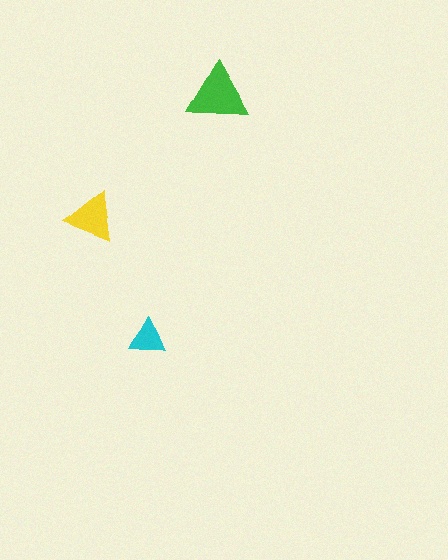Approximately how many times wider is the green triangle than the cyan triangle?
About 1.5 times wider.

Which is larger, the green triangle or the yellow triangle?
The green one.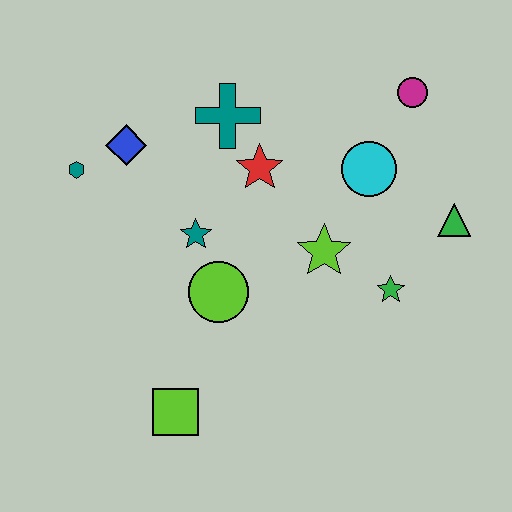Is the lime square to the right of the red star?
No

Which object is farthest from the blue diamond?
The green triangle is farthest from the blue diamond.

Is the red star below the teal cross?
Yes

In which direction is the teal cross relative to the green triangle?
The teal cross is to the left of the green triangle.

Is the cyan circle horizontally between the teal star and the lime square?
No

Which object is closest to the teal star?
The lime circle is closest to the teal star.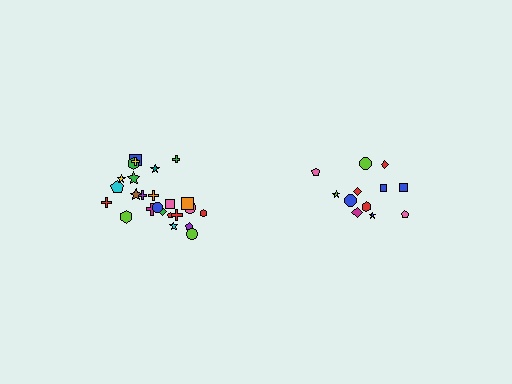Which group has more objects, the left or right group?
The left group.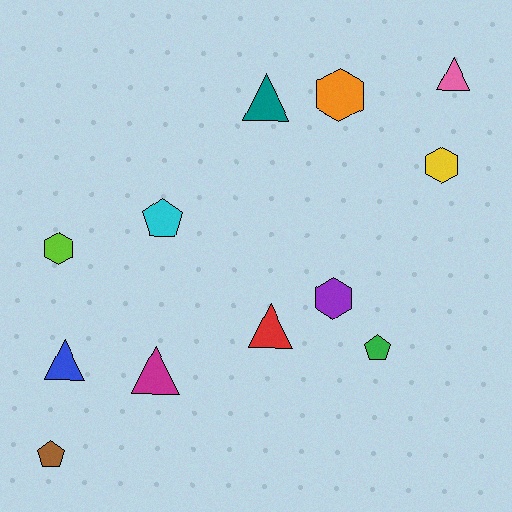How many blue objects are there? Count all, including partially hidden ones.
There is 1 blue object.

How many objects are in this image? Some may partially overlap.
There are 12 objects.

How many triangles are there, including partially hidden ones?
There are 5 triangles.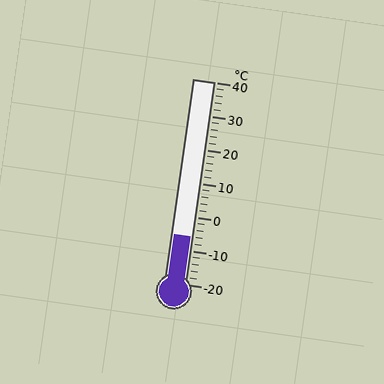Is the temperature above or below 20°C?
The temperature is below 20°C.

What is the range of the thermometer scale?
The thermometer scale ranges from -20°C to 40°C.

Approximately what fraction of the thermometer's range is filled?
The thermometer is filled to approximately 25% of its range.